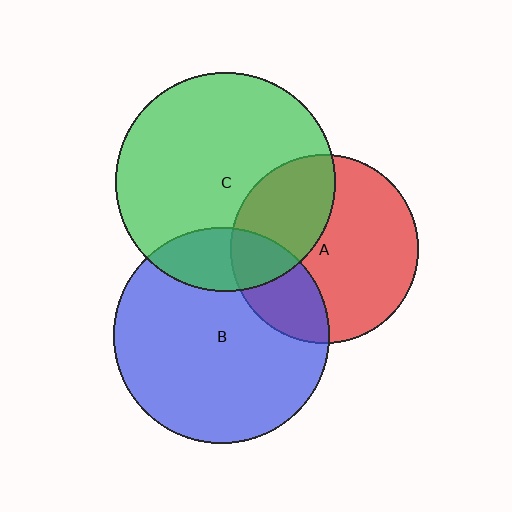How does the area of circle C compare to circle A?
Approximately 1.4 times.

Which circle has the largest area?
Circle C (green).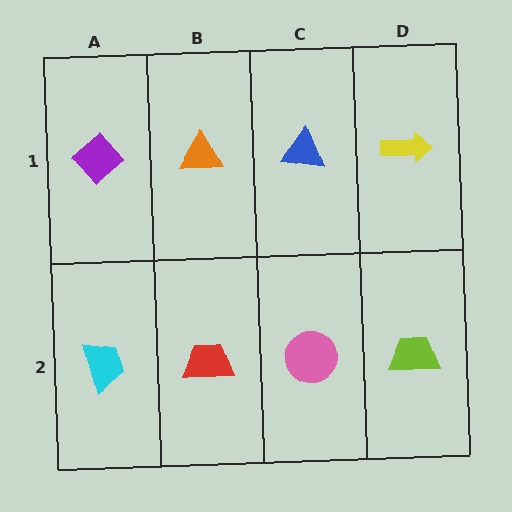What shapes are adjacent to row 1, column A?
A cyan trapezoid (row 2, column A), an orange triangle (row 1, column B).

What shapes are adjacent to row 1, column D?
A lime trapezoid (row 2, column D), a blue triangle (row 1, column C).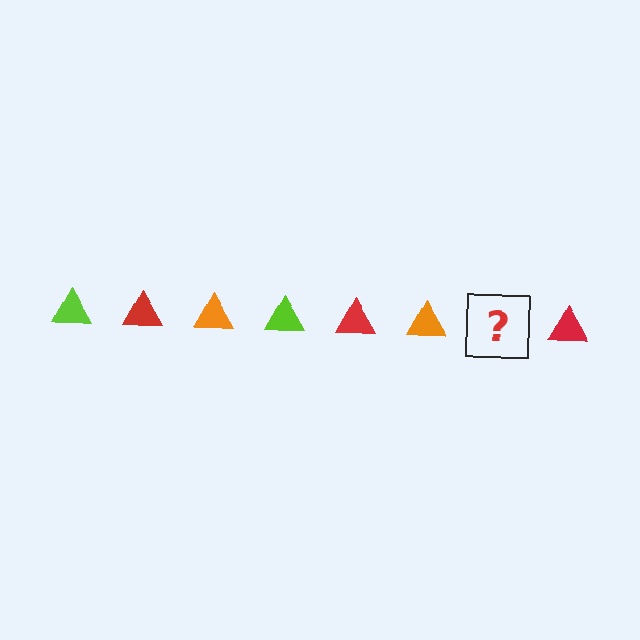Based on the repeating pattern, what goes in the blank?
The blank should be a lime triangle.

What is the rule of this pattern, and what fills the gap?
The rule is that the pattern cycles through lime, red, orange triangles. The gap should be filled with a lime triangle.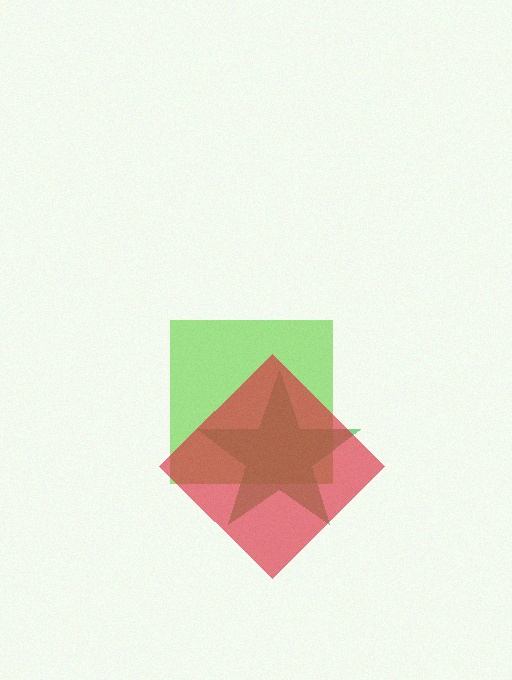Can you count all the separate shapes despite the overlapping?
Yes, there are 3 separate shapes.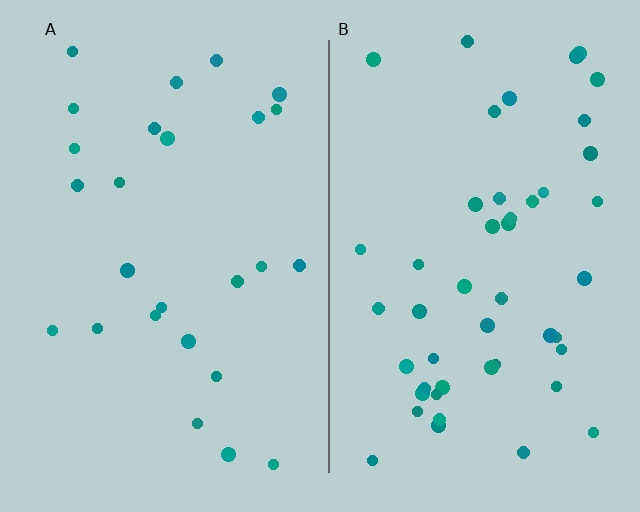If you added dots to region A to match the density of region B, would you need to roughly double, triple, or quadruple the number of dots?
Approximately double.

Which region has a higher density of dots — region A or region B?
B (the right).